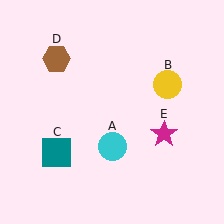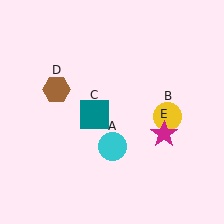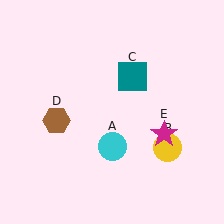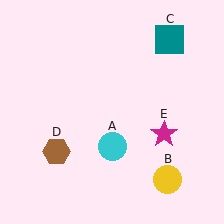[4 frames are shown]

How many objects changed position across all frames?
3 objects changed position: yellow circle (object B), teal square (object C), brown hexagon (object D).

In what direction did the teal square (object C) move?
The teal square (object C) moved up and to the right.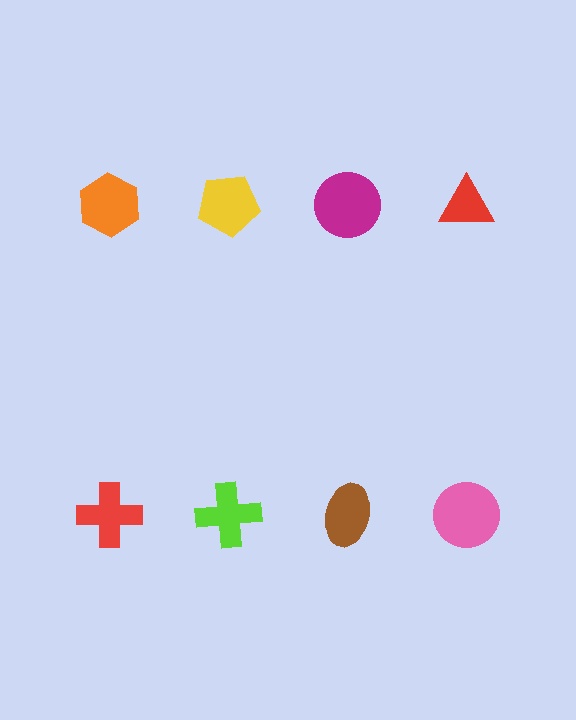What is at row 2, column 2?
A lime cross.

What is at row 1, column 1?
An orange hexagon.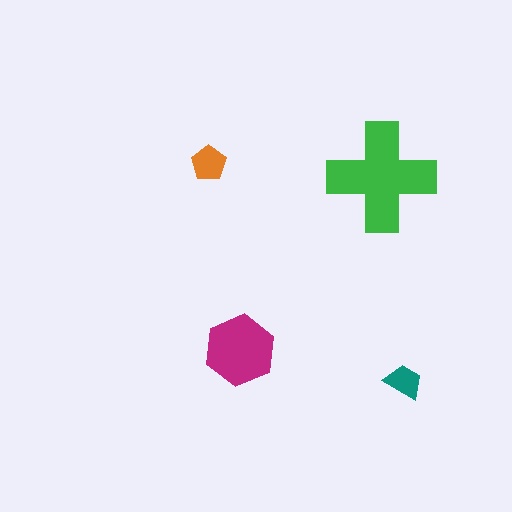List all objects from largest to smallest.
The green cross, the magenta hexagon, the orange pentagon, the teal trapezoid.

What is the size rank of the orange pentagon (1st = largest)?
3rd.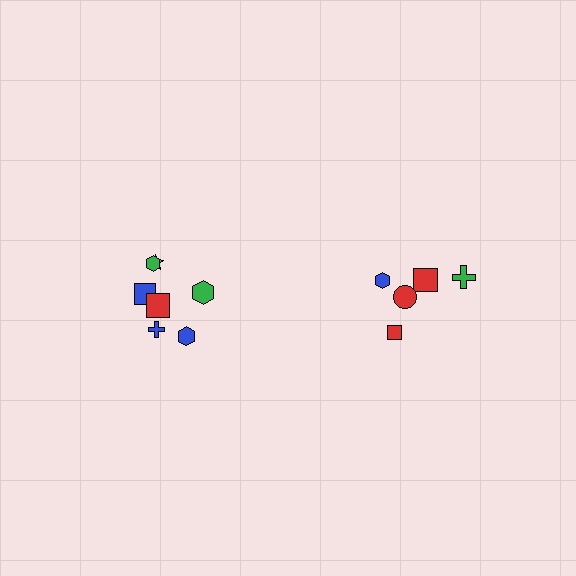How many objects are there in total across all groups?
There are 12 objects.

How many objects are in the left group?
There are 7 objects.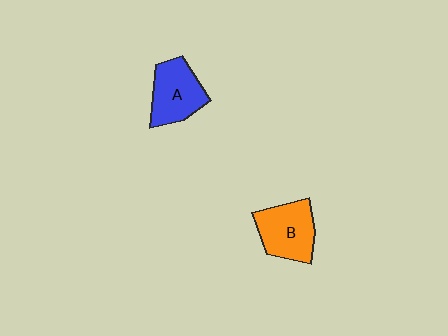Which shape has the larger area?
Shape B (orange).